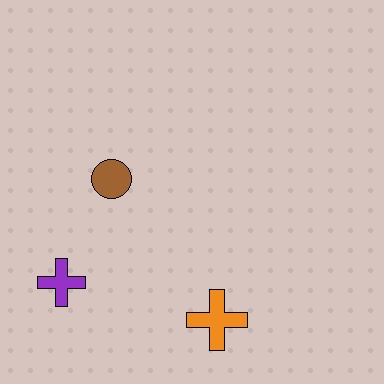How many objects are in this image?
There are 3 objects.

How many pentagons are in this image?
There are no pentagons.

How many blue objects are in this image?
There are no blue objects.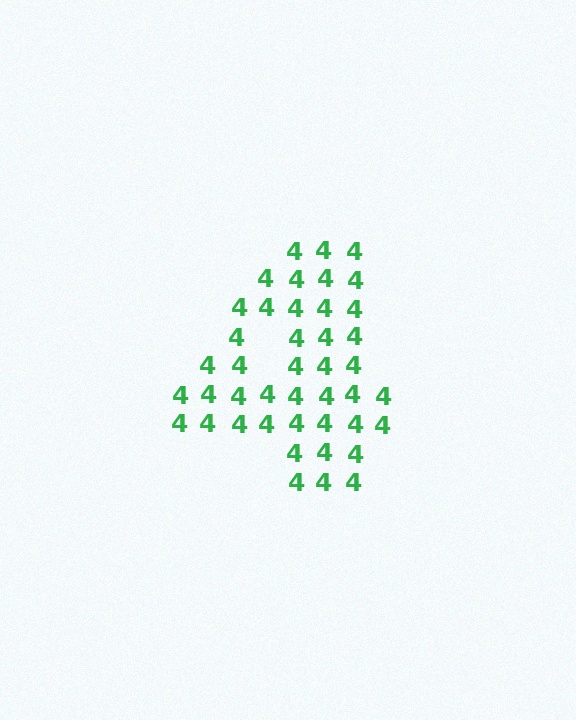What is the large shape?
The large shape is the digit 4.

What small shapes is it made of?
It is made of small digit 4's.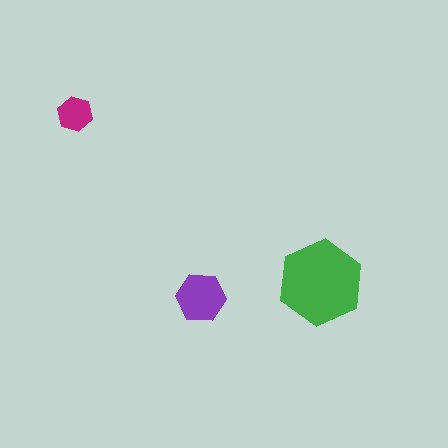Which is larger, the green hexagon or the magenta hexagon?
The green one.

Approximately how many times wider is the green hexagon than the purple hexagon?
About 1.5 times wider.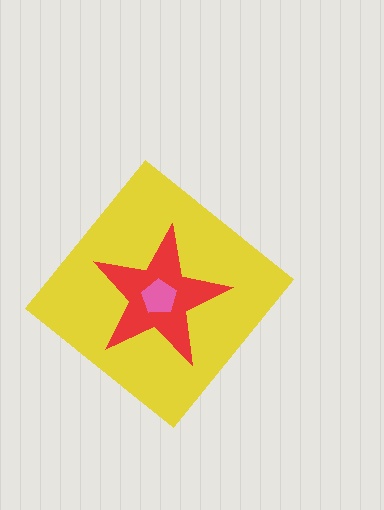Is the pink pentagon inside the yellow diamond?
Yes.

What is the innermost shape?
The pink pentagon.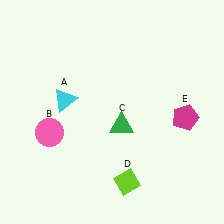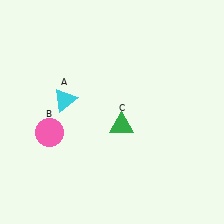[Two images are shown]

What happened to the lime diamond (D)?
The lime diamond (D) was removed in Image 2. It was in the bottom-right area of Image 1.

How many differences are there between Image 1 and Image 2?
There are 2 differences between the two images.